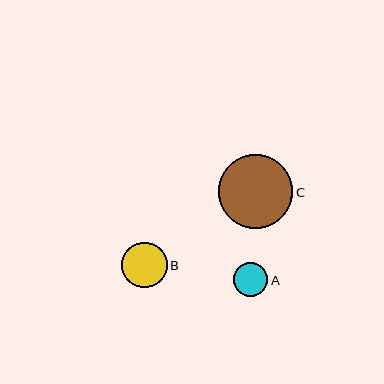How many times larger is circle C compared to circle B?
Circle C is approximately 1.6 times the size of circle B.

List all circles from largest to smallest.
From largest to smallest: C, B, A.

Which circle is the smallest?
Circle A is the smallest with a size of approximately 34 pixels.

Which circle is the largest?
Circle C is the largest with a size of approximately 75 pixels.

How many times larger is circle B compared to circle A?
Circle B is approximately 1.3 times the size of circle A.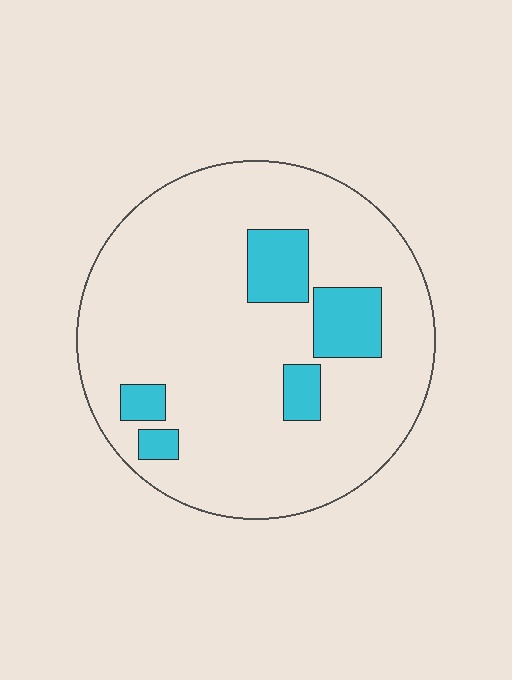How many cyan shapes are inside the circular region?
5.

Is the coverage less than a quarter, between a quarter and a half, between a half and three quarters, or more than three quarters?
Less than a quarter.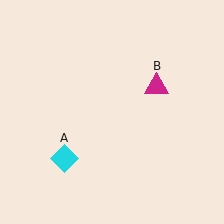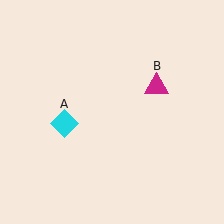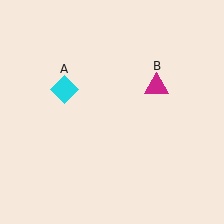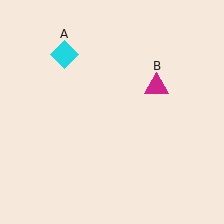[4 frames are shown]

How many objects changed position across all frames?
1 object changed position: cyan diamond (object A).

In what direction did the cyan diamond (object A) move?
The cyan diamond (object A) moved up.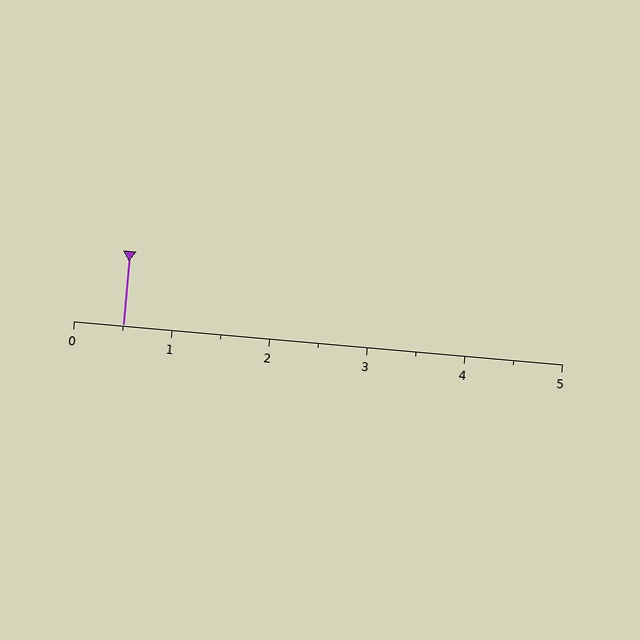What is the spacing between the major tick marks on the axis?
The major ticks are spaced 1 apart.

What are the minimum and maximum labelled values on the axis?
The axis runs from 0 to 5.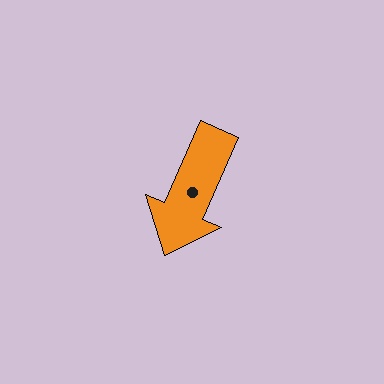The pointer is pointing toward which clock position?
Roughly 7 o'clock.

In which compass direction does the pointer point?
Southwest.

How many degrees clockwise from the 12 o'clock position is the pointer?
Approximately 203 degrees.